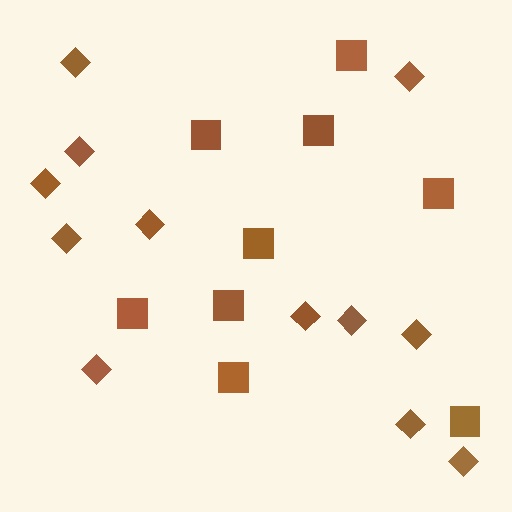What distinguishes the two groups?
There are 2 groups: one group of squares (9) and one group of diamonds (12).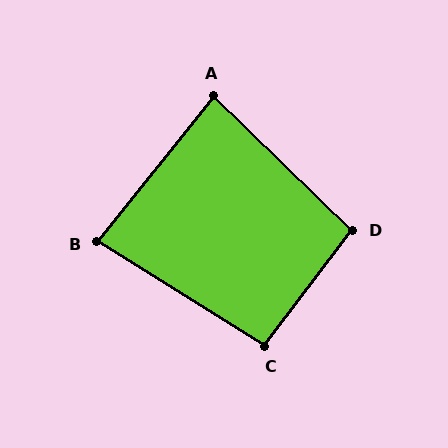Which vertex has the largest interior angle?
D, at approximately 97 degrees.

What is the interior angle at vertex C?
Approximately 95 degrees (obtuse).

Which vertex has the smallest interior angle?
B, at approximately 83 degrees.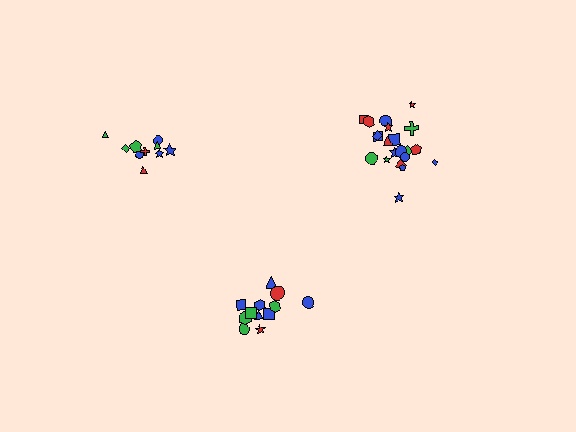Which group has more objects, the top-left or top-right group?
The top-right group.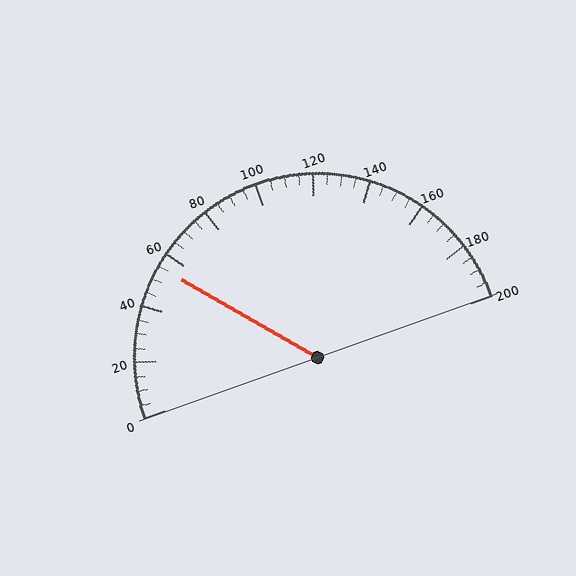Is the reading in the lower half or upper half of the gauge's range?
The reading is in the lower half of the range (0 to 200).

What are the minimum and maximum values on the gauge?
The gauge ranges from 0 to 200.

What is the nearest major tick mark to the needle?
The nearest major tick mark is 60.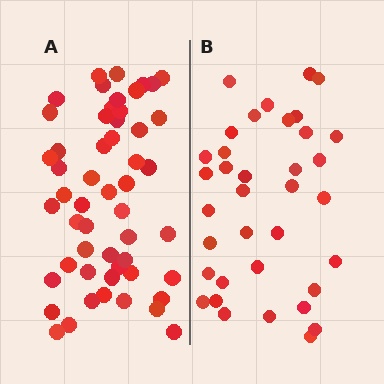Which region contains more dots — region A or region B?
Region A (the left region) has more dots.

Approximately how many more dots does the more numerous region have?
Region A has approximately 15 more dots than region B.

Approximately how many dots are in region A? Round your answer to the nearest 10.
About 50 dots. (The exact count is 53, which rounds to 50.)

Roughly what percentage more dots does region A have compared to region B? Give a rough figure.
About 45% more.